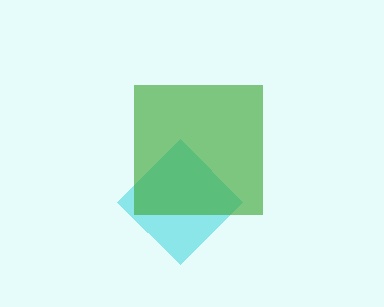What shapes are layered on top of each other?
The layered shapes are: a cyan diamond, a green square.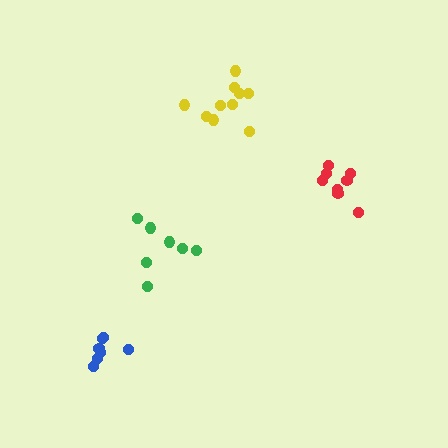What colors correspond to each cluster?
The clusters are colored: green, red, yellow, blue.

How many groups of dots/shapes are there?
There are 4 groups.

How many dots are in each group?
Group 1: 7 dots, Group 2: 8 dots, Group 3: 10 dots, Group 4: 7 dots (32 total).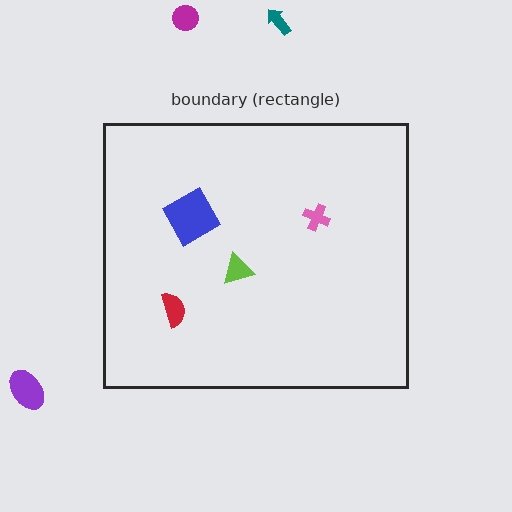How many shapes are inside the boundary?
4 inside, 3 outside.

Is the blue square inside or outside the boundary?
Inside.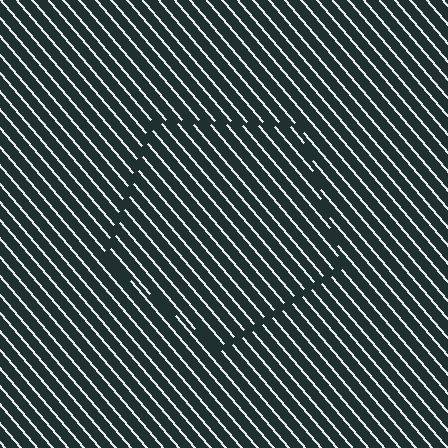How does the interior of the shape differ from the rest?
The interior of the shape contains the same grating, shifted by half a period — the contour is defined by the phase discontinuity where line-ends from the inner and outer gratings abut.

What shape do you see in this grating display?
An illusory pentagon. The interior of the shape contains the same grating, shifted by half a period — the contour is defined by the phase discontinuity where line-ends from the inner and outer gratings abut.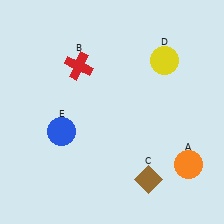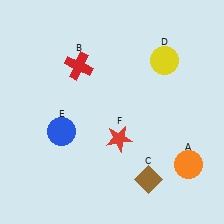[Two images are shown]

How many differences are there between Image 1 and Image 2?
There is 1 difference between the two images.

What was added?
A red star (F) was added in Image 2.